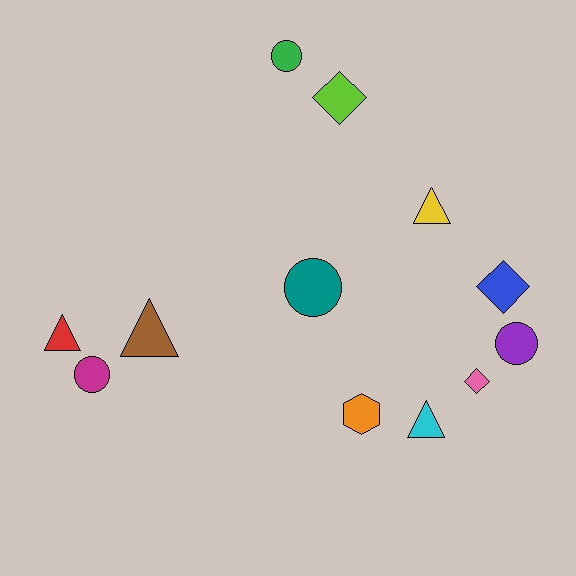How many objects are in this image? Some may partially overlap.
There are 12 objects.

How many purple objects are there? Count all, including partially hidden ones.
There is 1 purple object.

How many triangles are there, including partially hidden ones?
There are 4 triangles.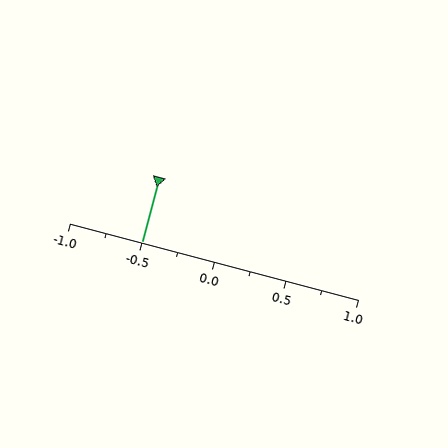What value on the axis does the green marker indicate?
The marker indicates approximately -0.5.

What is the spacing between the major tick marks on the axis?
The major ticks are spaced 0.5 apart.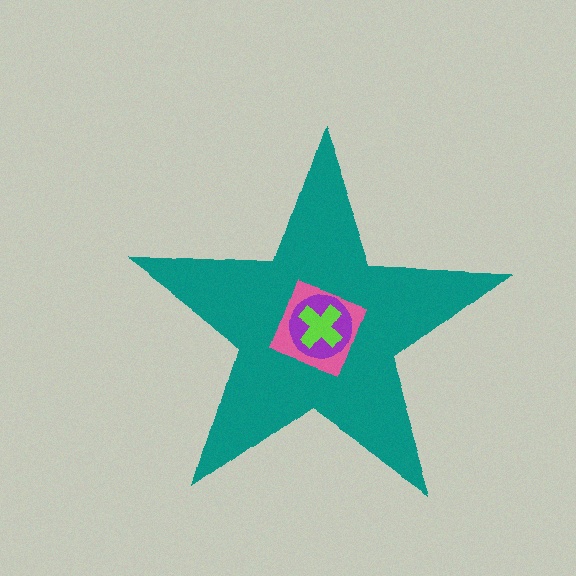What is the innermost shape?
The lime cross.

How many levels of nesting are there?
4.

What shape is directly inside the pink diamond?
The purple circle.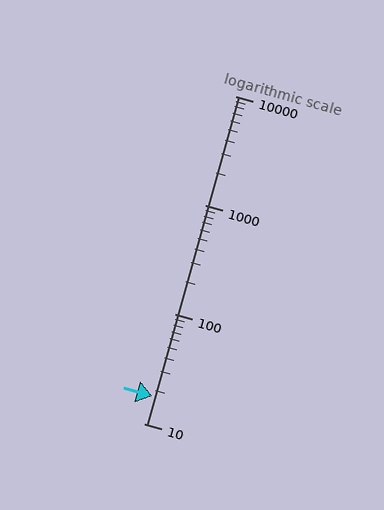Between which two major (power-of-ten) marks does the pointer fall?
The pointer is between 10 and 100.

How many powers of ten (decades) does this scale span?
The scale spans 3 decades, from 10 to 10000.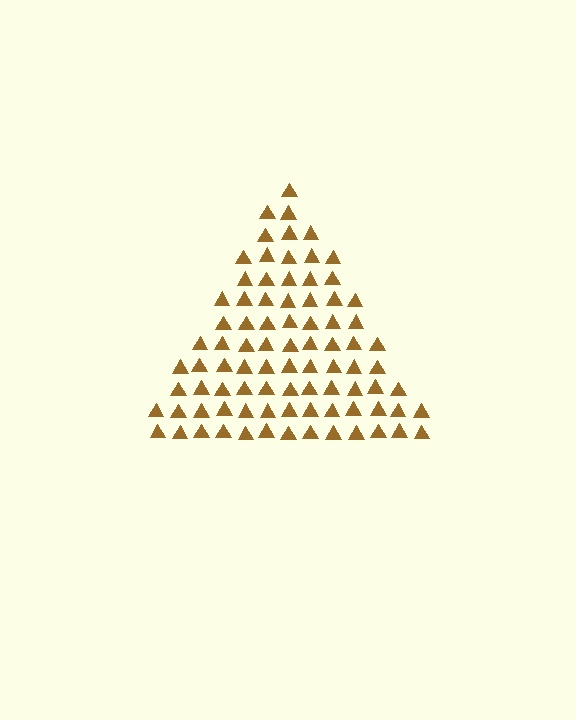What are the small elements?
The small elements are triangles.